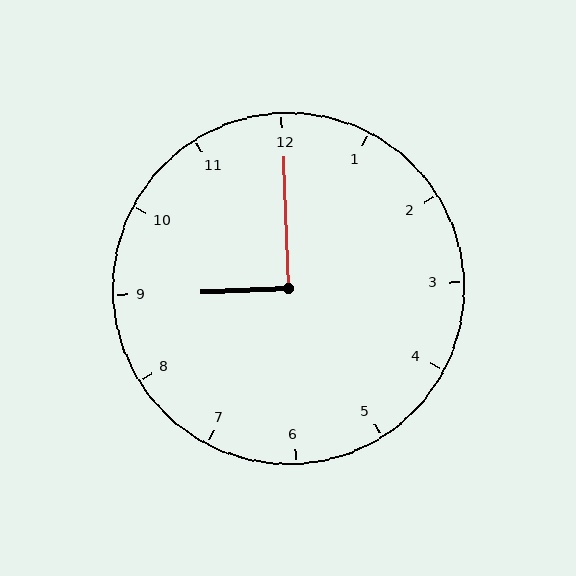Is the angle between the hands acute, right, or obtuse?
It is right.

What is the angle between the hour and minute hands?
Approximately 90 degrees.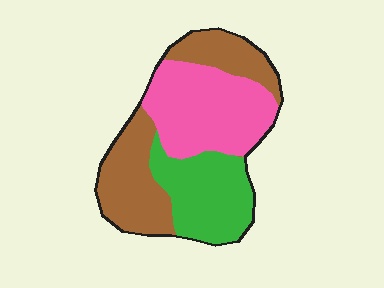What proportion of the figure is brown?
Brown covers about 35% of the figure.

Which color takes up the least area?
Green, at roughly 25%.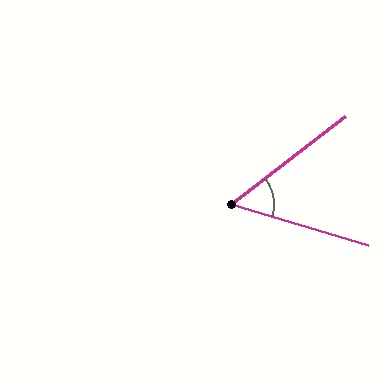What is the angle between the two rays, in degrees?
Approximately 54 degrees.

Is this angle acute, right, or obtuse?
It is acute.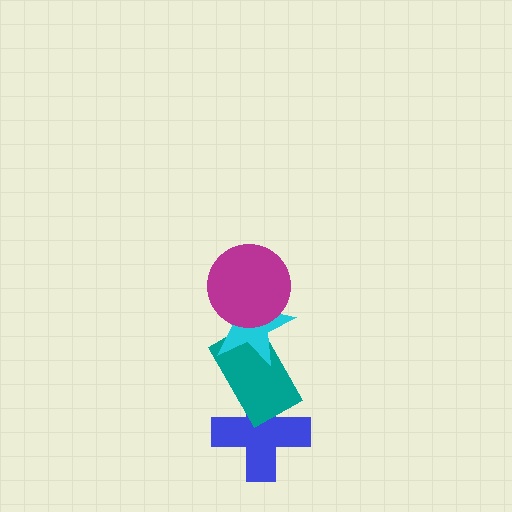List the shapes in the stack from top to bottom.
From top to bottom: the magenta circle, the cyan star, the teal rectangle, the blue cross.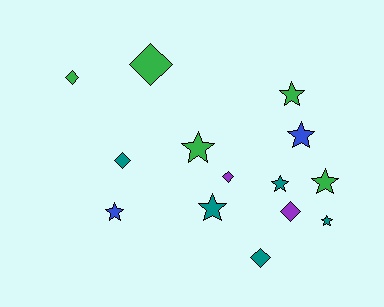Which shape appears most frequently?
Star, with 8 objects.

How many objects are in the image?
There are 14 objects.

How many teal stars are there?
There are 3 teal stars.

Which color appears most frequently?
Teal, with 5 objects.